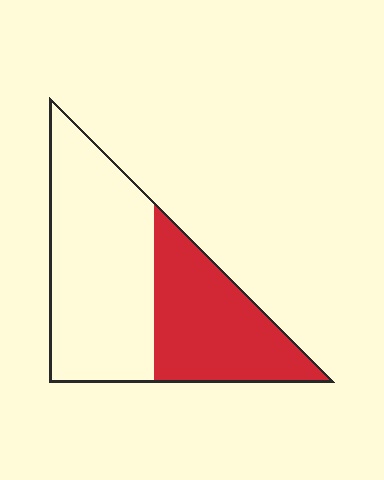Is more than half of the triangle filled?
No.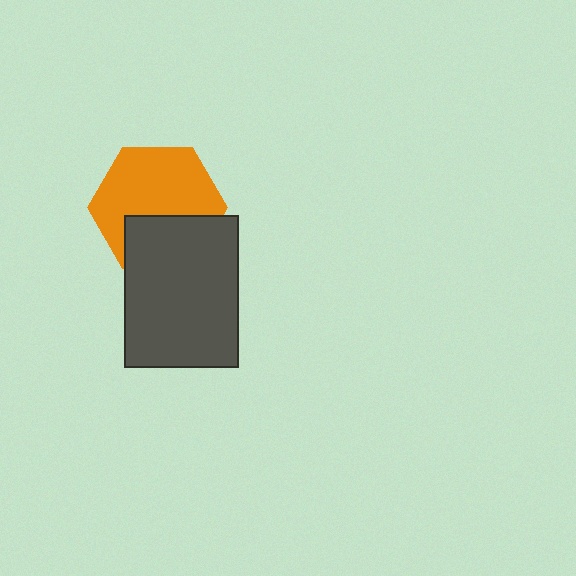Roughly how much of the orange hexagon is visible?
About half of it is visible (roughly 65%).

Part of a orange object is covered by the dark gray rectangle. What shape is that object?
It is a hexagon.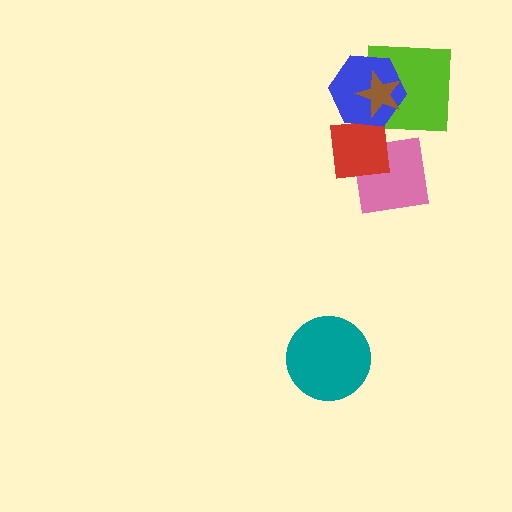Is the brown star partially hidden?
No, no other shape covers it.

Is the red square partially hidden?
Yes, it is partially covered by another shape.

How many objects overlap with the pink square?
1 object overlaps with the pink square.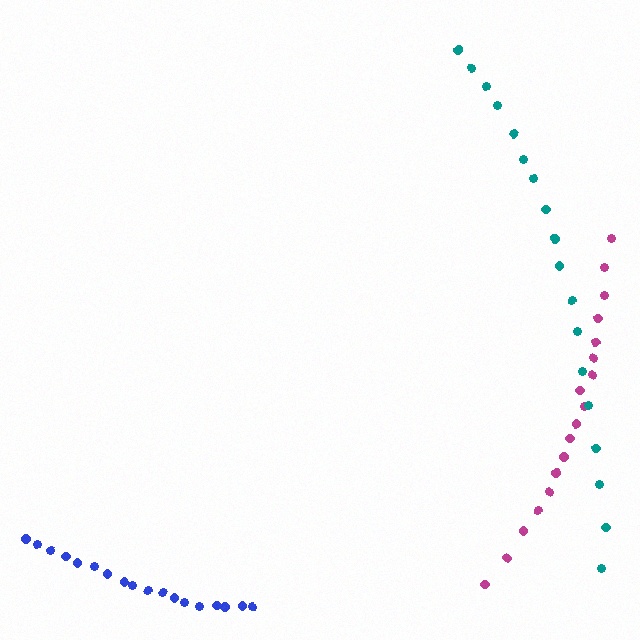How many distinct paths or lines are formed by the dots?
There are 3 distinct paths.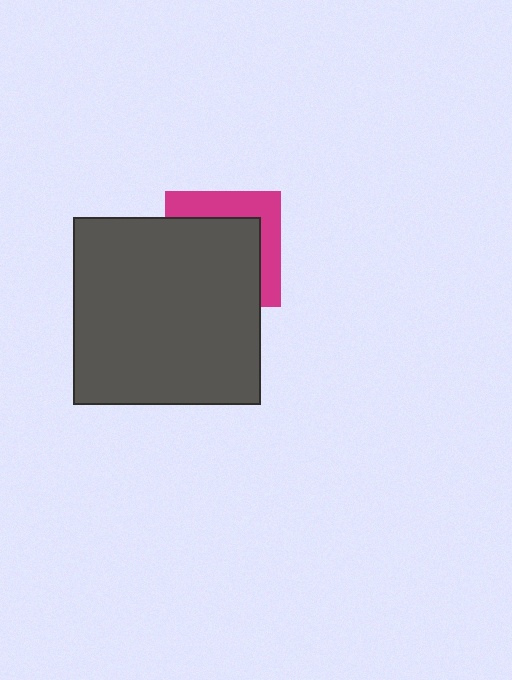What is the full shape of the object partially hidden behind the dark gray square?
The partially hidden object is a magenta square.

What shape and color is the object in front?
The object in front is a dark gray square.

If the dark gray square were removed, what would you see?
You would see the complete magenta square.